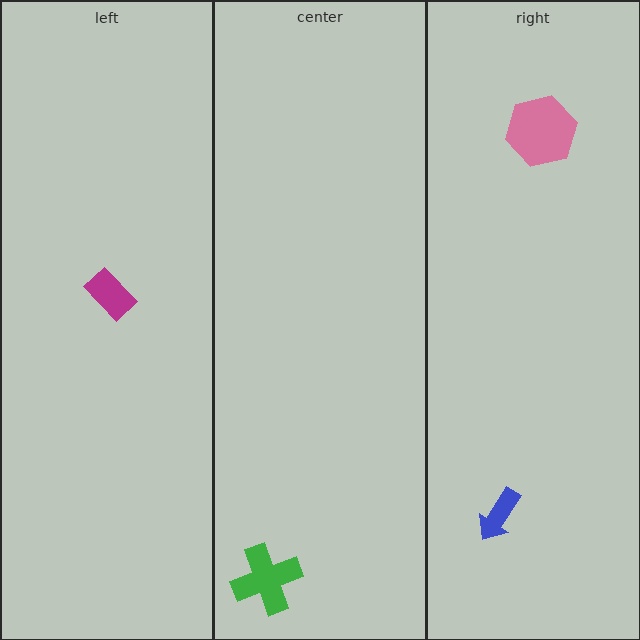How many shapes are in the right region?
2.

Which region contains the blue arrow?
The right region.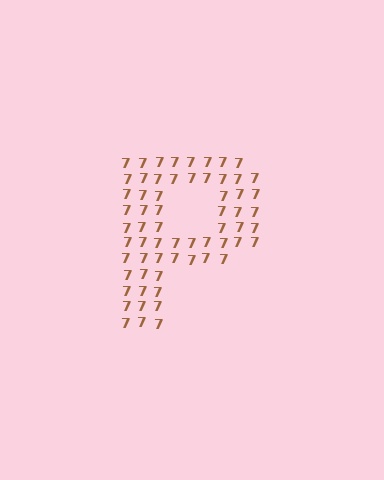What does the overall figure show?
The overall figure shows the letter P.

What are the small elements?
The small elements are digit 7's.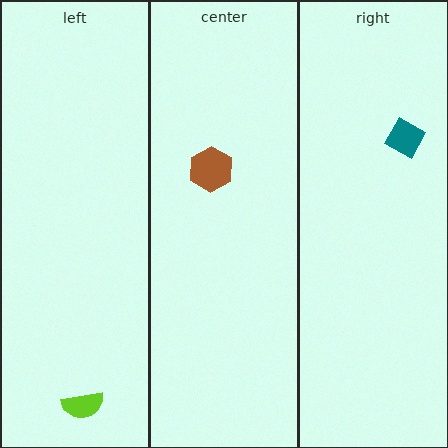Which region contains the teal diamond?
The right region.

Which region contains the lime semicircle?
The left region.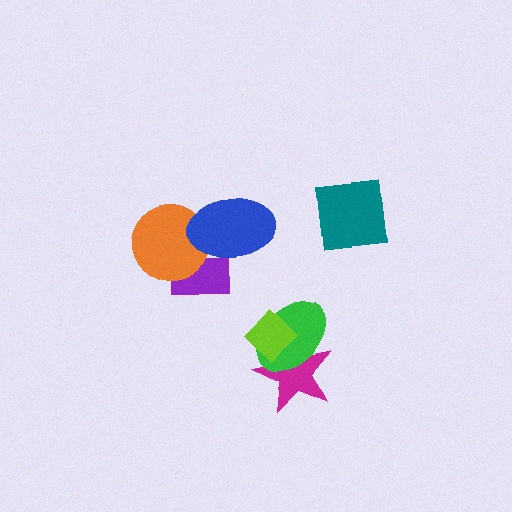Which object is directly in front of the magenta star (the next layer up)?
The green ellipse is directly in front of the magenta star.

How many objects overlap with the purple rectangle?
2 objects overlap with the purple rectangle.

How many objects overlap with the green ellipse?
2 objects overlap with the green ellipse.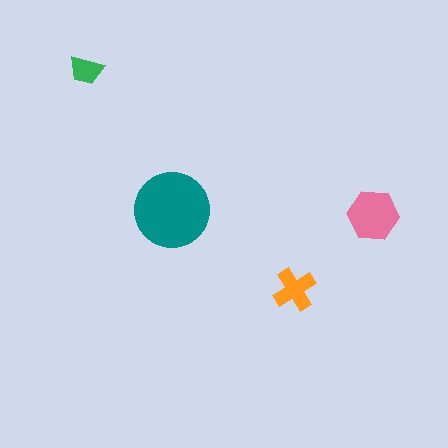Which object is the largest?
The teal circle.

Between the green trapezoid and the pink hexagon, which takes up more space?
The pink hexagon.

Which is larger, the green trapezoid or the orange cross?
The orange cross.